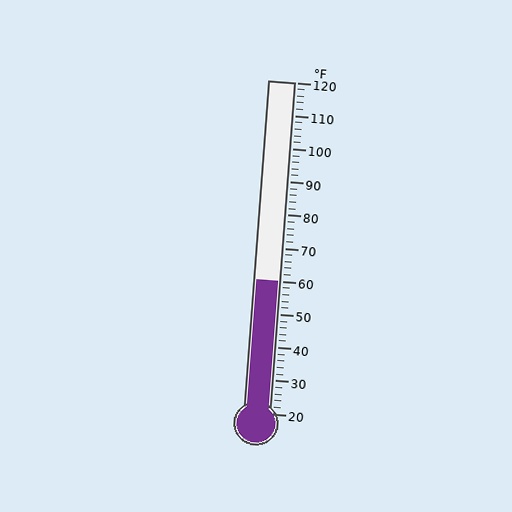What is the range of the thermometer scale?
The thermometer scale ranges from 20°F to 120°F.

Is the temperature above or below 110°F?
The temperature is below 110°F.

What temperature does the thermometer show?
The thermometer shows approximately 60°F.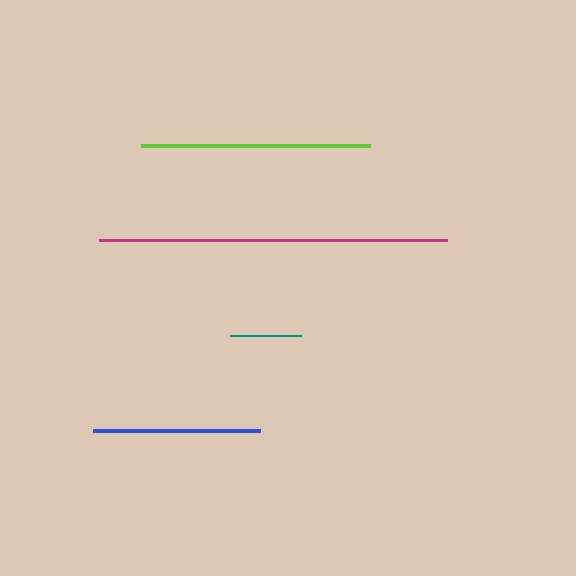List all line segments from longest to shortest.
From longest to shortest: magenta, lime, blue, teal.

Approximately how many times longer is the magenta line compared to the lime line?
The magenta line is approximately 1.5 times the length of the lime line.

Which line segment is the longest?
The magenta line is the longest at approximately 348 pixels.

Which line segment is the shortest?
The teal line is the shortest at approximately 71 pixels.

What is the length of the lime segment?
The lime segment is approximately 229 pixels long.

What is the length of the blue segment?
The blue segment is approximately 167 pixels long.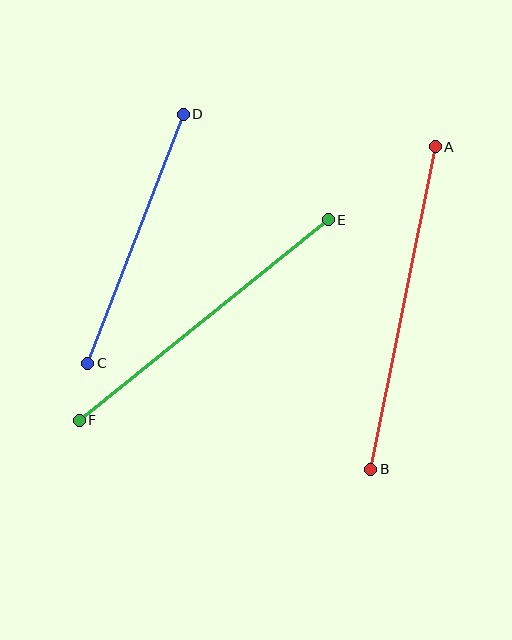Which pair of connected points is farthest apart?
Points A and B are farthest apart.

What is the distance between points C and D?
The distance is approximately 267 pixels.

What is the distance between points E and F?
The distance is approximately 320 pixels.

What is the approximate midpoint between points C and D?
The midpoint is at approximately (136, 239) pixels.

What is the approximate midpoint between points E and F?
The midpoint is at approximately (204, 320) pixels.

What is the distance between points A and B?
The distance is approximately 329 pixels.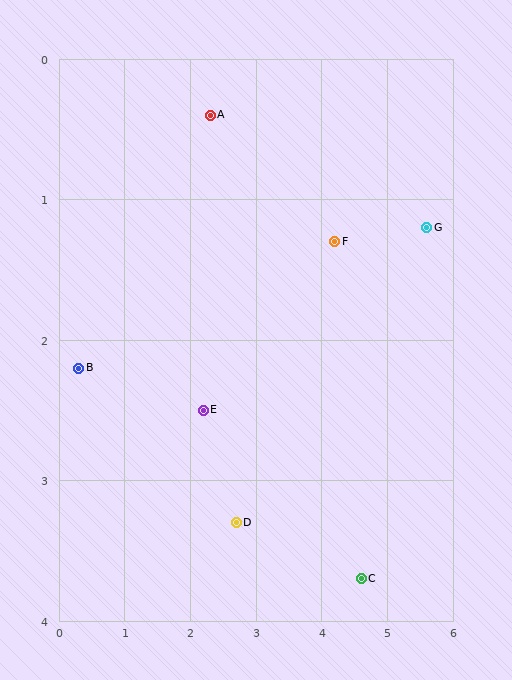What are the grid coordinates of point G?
Point G is at approximately (5.6, 1.2).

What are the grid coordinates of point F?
Point F is at approximately (4.2, 1.3).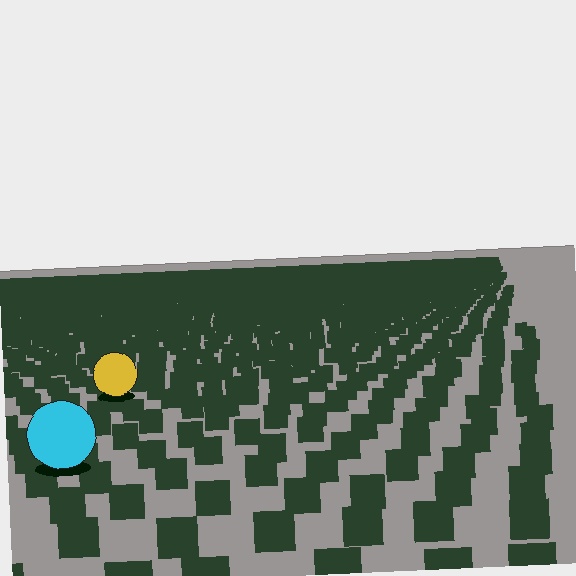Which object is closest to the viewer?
The cyan circle is closest. The texture marks near it are larger and more spread out.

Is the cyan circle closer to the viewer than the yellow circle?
Yes. The cyan circle is closer — you can tell from the texture gradient: the ground texture is coarser near it.